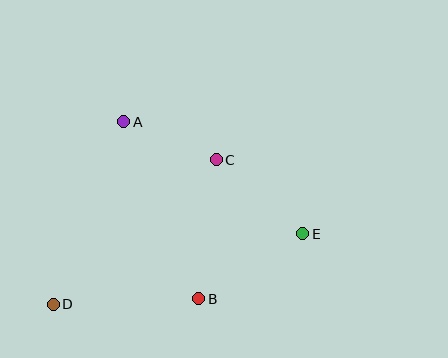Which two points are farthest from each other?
Points D and E are farthest from each other.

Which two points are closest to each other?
Points A and C are closest to each other.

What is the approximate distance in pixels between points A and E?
The distance between A and E is approximately 211 pixels.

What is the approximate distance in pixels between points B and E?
The distance between B and E is approximately 123 pixels.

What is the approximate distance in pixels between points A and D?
The distance between A and D is approximately 196 pixels.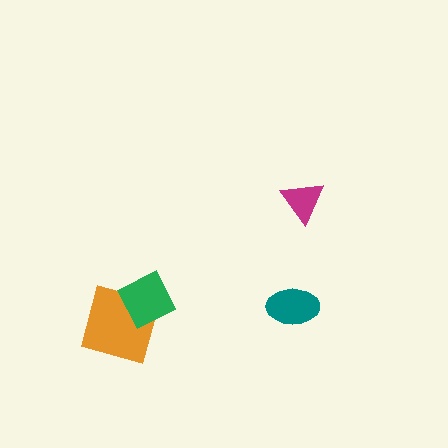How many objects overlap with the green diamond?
1 object overlaps with the green diamond.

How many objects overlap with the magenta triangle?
0 objects overlap with the magenta triangle.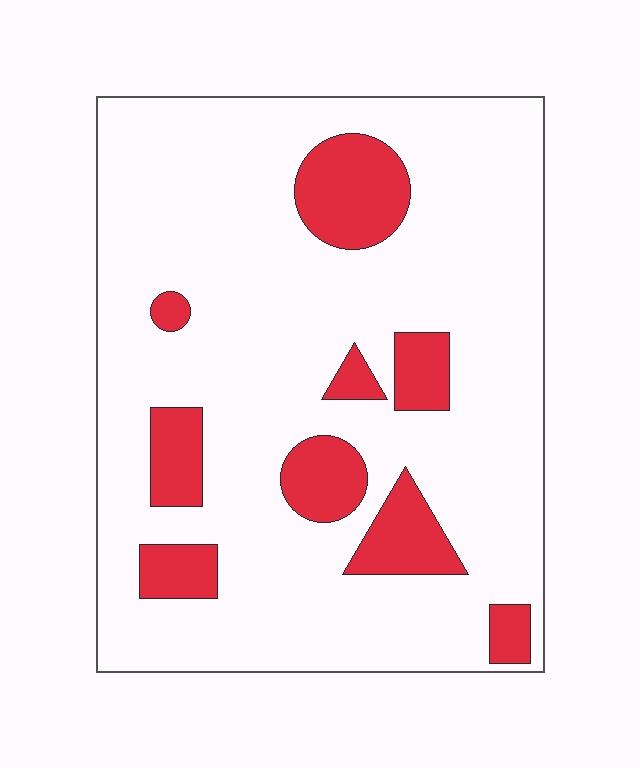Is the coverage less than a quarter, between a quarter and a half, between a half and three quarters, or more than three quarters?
Less than a quarter.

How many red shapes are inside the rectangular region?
9.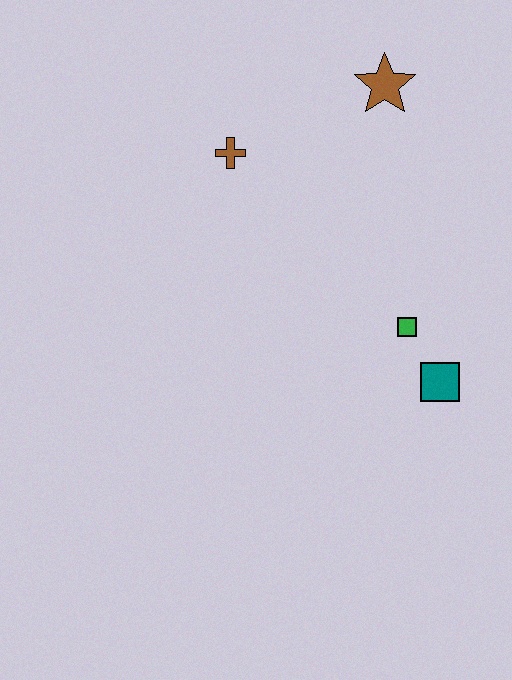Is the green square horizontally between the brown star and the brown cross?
No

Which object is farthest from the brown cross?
The teal square is farthest from the brown cross.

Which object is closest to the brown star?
The brown cross is closest to the brown star.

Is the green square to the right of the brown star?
Yes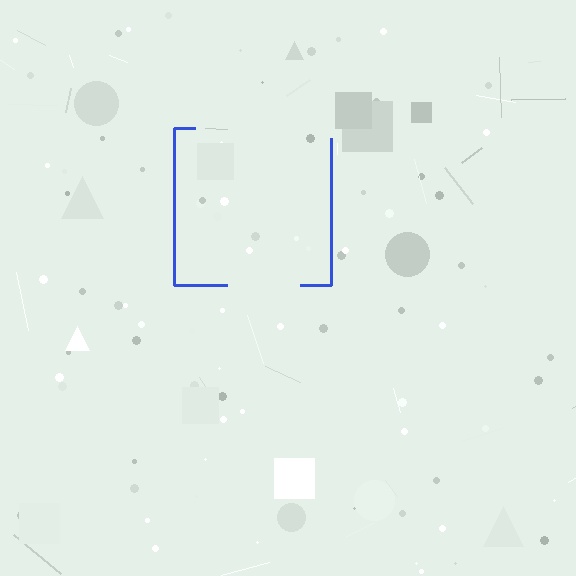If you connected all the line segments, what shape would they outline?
They would outline a square.